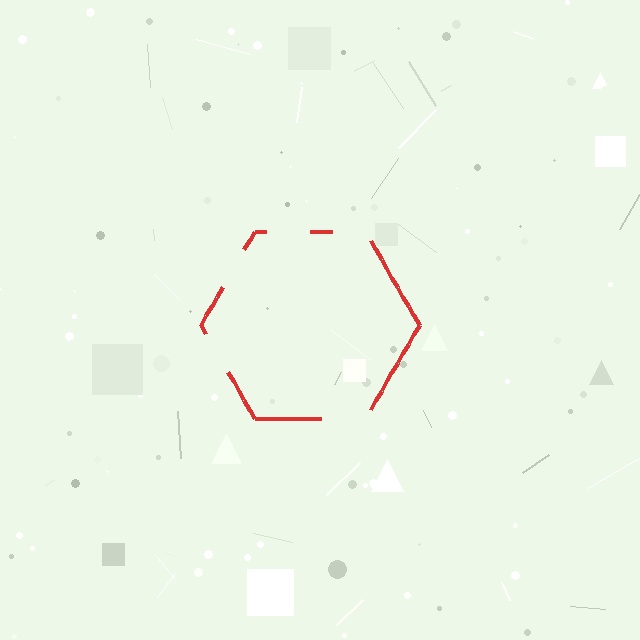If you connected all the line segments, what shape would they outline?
They would outline a hexagon.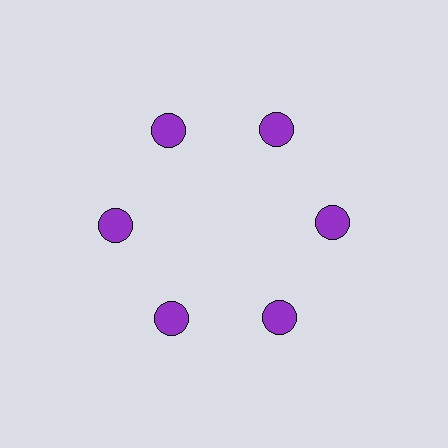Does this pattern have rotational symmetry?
Yes, this pattern has 6-fold rotational symmetry. It looks the same after rotating 60 degrees around the center.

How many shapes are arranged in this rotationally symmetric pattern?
There are 6 shapes, arranged in 6 groups of 1.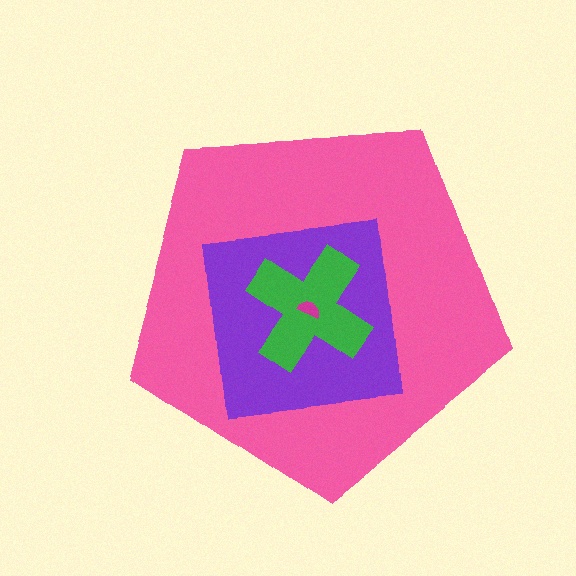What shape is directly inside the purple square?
The green cross.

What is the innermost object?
The magenta semicircle.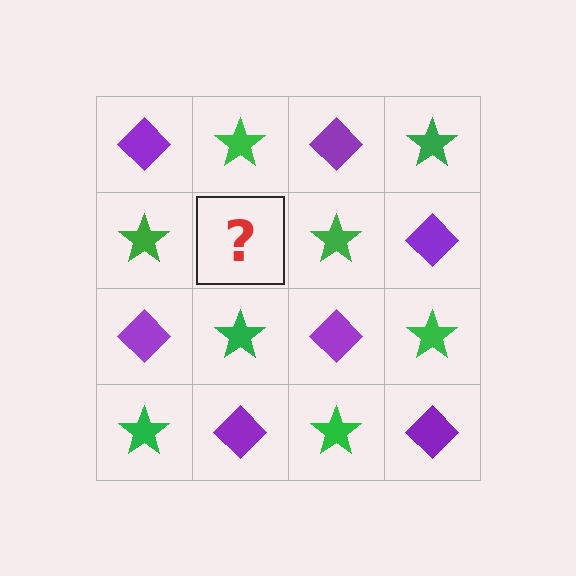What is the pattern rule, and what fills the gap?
The rule is that it alternates purple diamond and green star in a checkerboard pattern. The gap should be filled with a purple diamond.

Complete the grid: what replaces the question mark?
The question mark should be replaced with a purple diamond.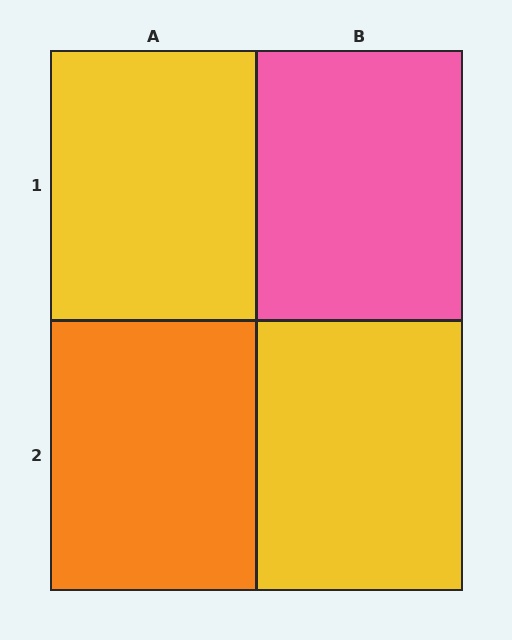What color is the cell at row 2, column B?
Yellow.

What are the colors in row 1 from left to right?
Yellow, pink.